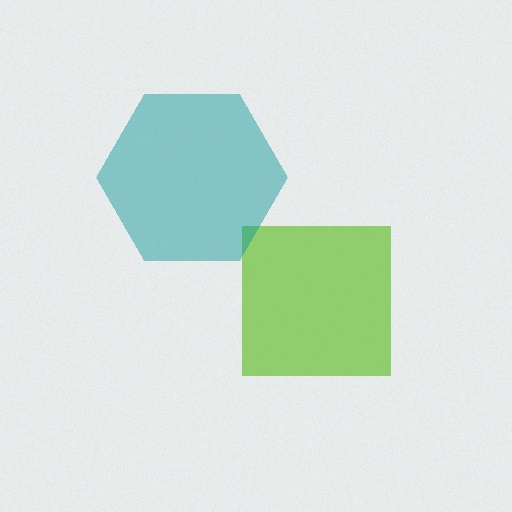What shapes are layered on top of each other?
The layered shapes are: a lime square, a teal hexagon.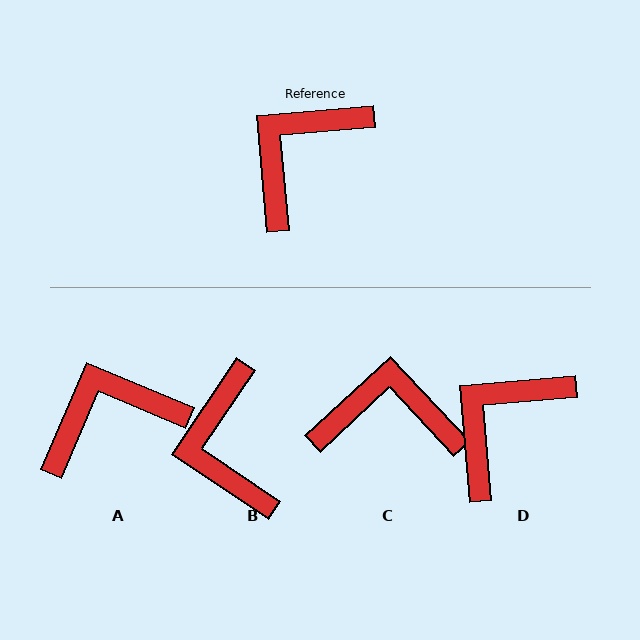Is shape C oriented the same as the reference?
No, it is off by about 52 degrees.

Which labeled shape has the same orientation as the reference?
D.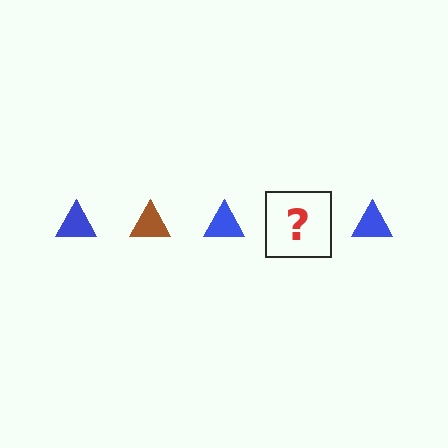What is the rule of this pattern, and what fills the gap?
The rule is that the pattern cycles through blue, brown triangles. The gap should be filled with a brown triangle.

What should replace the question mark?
The question mark should be replaced with a brown triangle.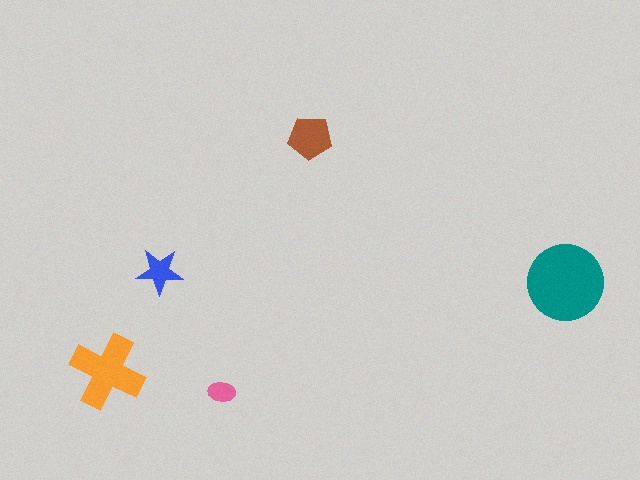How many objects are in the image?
There are 5 objects in the image.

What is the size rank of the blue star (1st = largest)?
4th.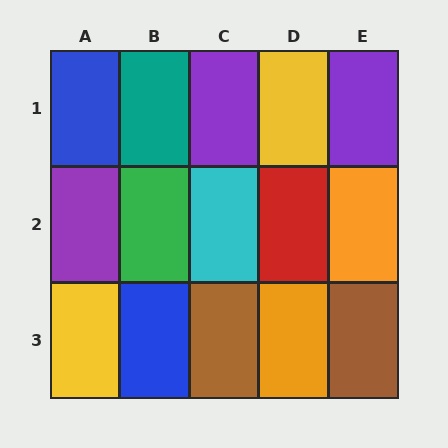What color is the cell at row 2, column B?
Green.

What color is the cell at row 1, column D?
Yellow.